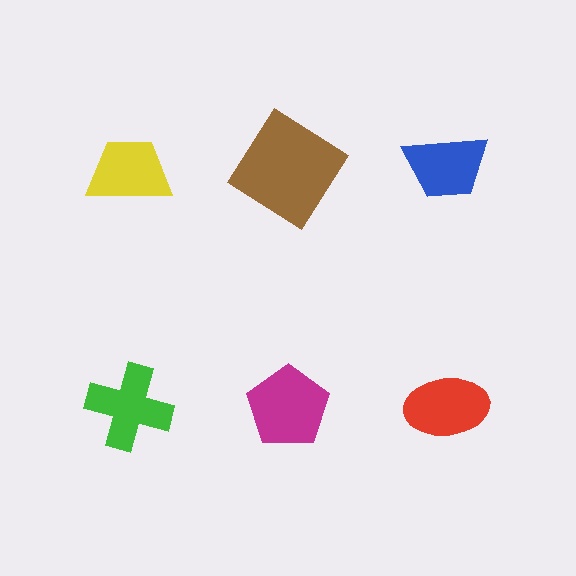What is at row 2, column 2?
A magenta pentagon.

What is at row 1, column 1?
A yellow trapezoid.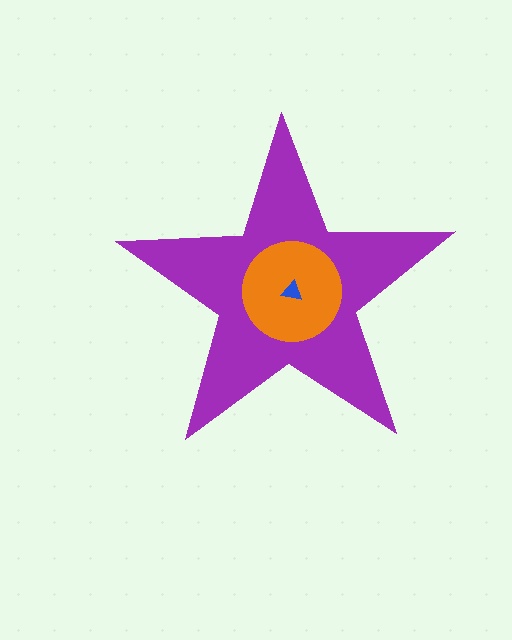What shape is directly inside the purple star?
The orange circle.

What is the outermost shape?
The purple star.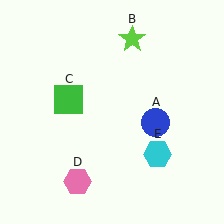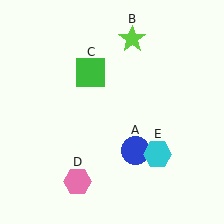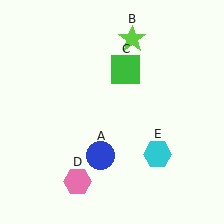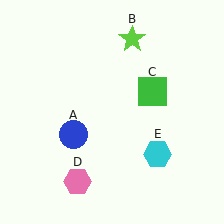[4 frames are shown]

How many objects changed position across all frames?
2 objects changed position: blue circle (object A), green square (object C).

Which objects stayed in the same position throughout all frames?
Lime star (object B) and pink hexagon (object D) and cyan hexagon (object E) remained stationary.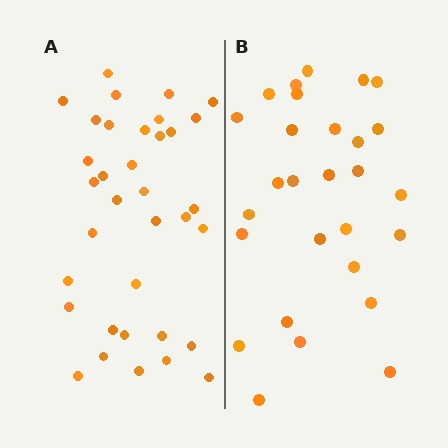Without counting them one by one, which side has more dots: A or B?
Region A (the left region) has more dots.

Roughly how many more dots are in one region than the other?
Region A has roughly 8 or so more dots than region B.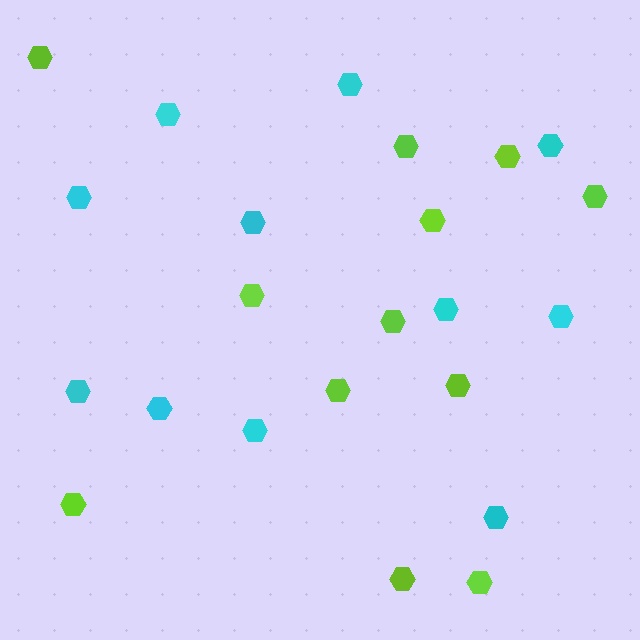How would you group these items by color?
There are 2 groups: one group of lime hexagons (12) and one group of cyan hexagons (11).